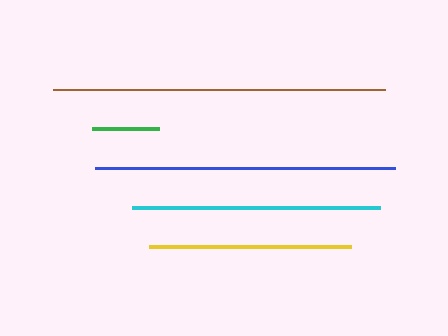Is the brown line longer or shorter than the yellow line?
The brown line is longer than the yellow line.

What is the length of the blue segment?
The blue segment is approximately 300 pixels long.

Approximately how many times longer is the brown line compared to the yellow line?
The brown line is approximately 1.6 times the length of the yellow line.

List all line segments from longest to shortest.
From longest to shortest: brown, blue, cyan, yellow, green.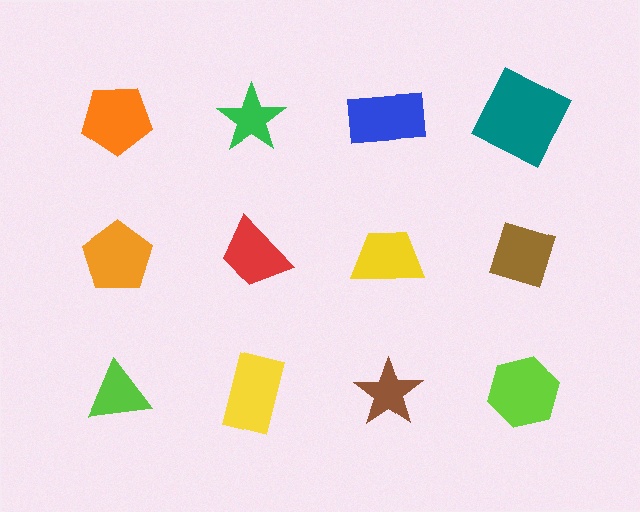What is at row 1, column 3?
A blue rectangle.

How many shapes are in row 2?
4 shapes.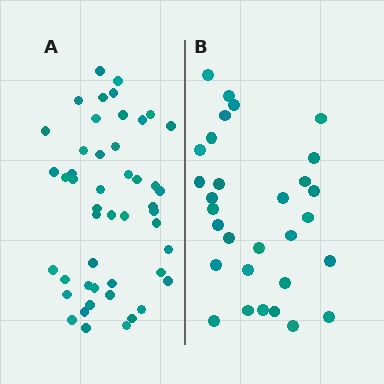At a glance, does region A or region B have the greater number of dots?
Region A (the left region) has more dots.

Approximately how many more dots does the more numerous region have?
Region A has approximately 20 more dots than region B.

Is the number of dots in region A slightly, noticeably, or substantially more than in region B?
Region A has substantially more. The ratio is roughly 1.6 to 1.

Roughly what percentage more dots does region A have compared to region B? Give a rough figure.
About 60% more.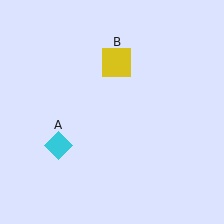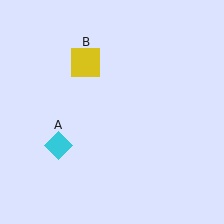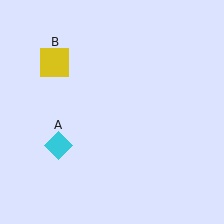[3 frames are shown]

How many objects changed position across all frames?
1 object changed position: yellow square (object B).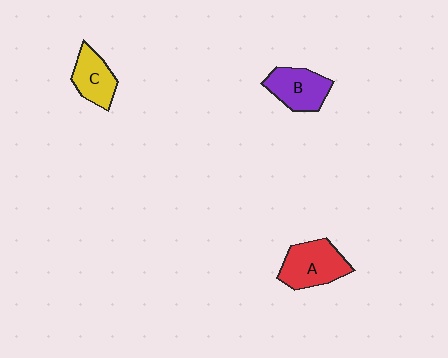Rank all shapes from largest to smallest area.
From largest to smallest: A (red), B (purple), C (yellow).